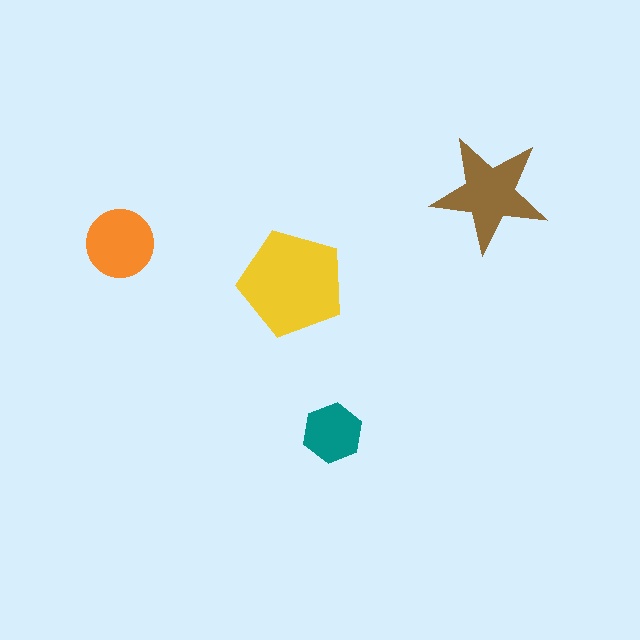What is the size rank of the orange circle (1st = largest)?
3rd.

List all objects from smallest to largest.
The teal hexagon, the orange circle, the brown star, the yellow pentagon.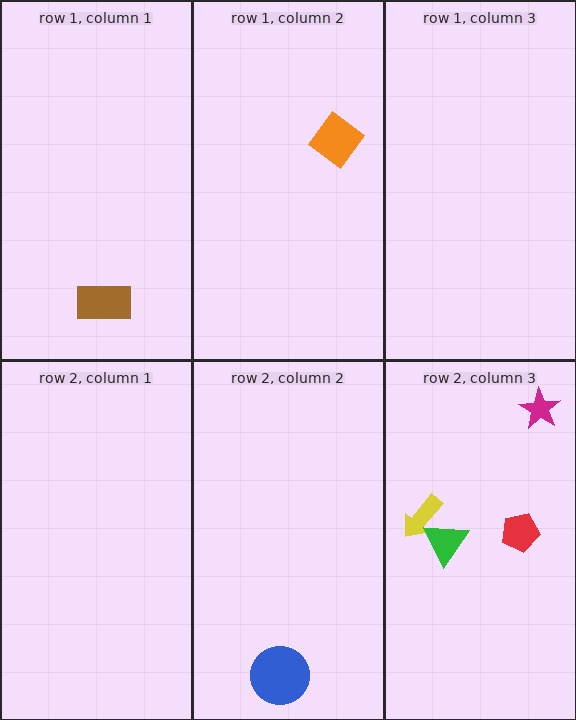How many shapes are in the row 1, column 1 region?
1.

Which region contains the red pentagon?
The row 2, column 3 region.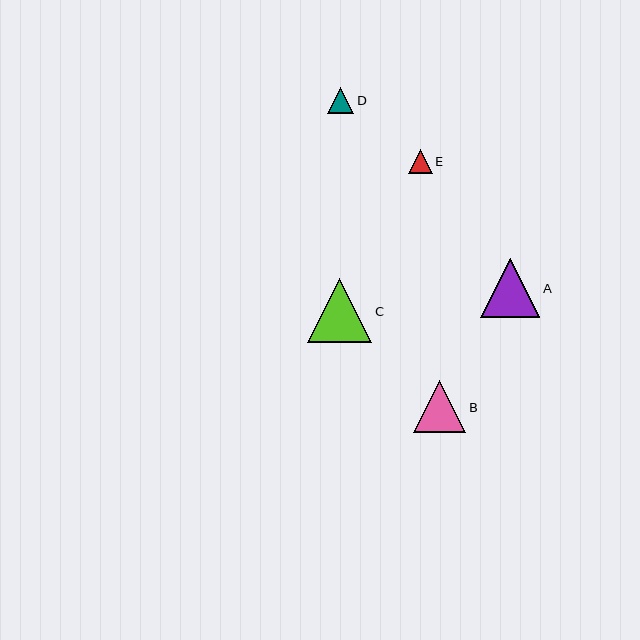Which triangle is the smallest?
Triangle E is the smallest with a size of approximately 24 pixels.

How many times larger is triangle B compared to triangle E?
Triangle B is approximately 2.2 times the size of triangle E.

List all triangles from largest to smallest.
From largest to smallest: C, A, B, D, E.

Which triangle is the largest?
Triangle C is the largest with a size of approximately 64 pixels.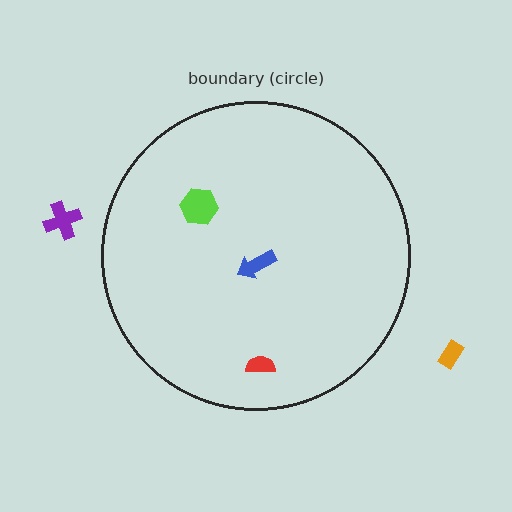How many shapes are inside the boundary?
3 inside, 2 outside.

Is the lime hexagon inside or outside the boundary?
Inside.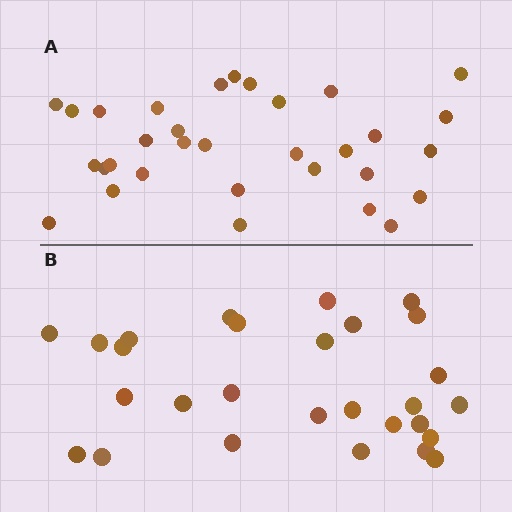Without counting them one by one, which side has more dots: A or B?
Region A (the top region) has more dots.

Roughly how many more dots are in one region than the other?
Region A has about 4 more dots than region B.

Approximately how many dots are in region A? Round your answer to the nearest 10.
About 30 dots. (The exact count is 32, which rounds to 30.)